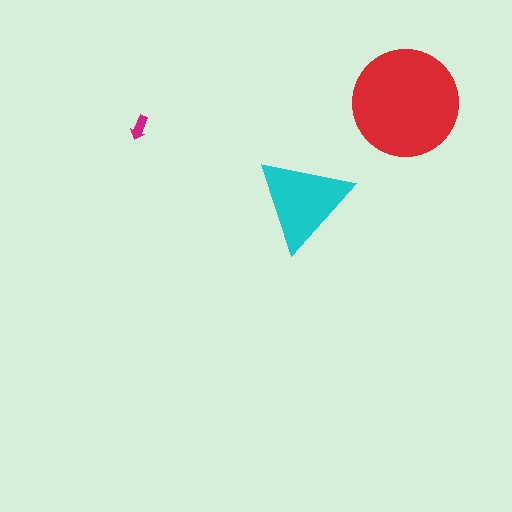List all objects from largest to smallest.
The red circle, the cyan triangle, the magenta arrow.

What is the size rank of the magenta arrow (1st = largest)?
3rd.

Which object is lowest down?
The cyan triangle is bottommost.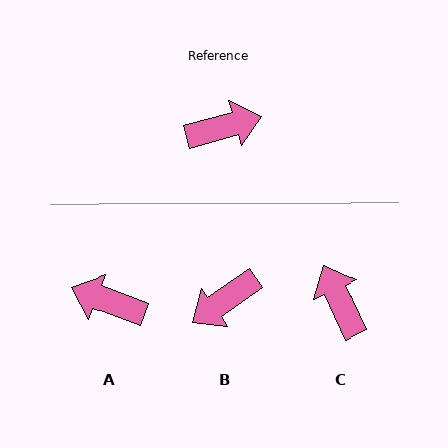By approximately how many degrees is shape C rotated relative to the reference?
Approximately 99 degrees counter-clockwise.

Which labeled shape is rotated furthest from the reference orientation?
B, about 161 degrees away.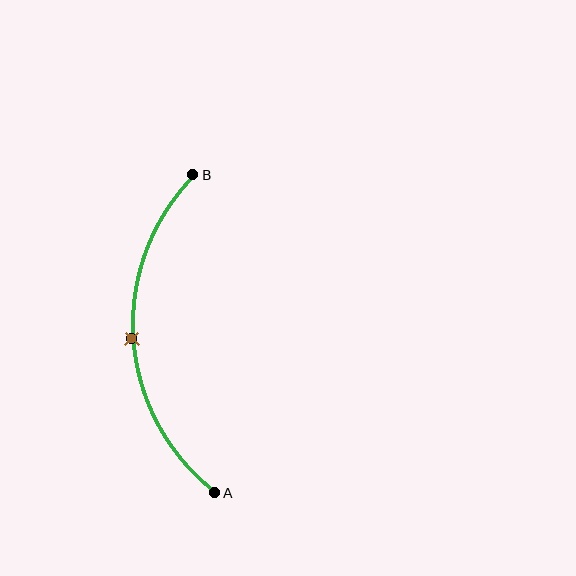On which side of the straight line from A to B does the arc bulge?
The arc bulges to the left of the straight line connecting A and B.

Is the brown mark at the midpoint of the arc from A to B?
Yes. The brown mark lies on the arc at equal arc-length from both A and B — it is the arc midpoint.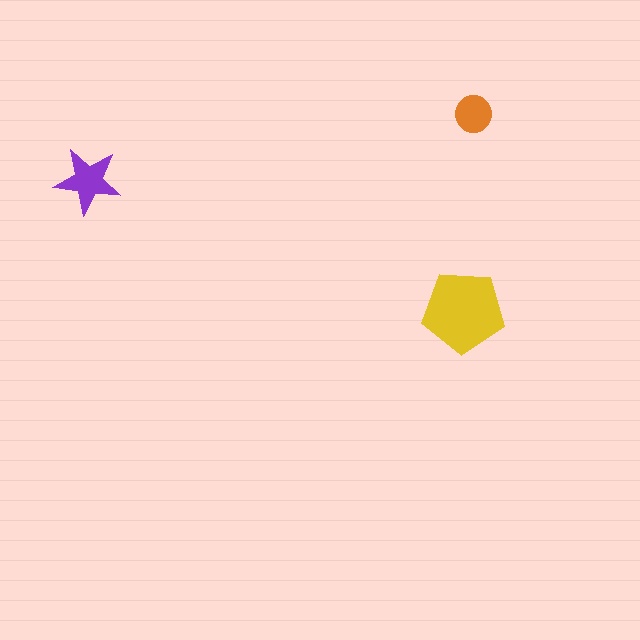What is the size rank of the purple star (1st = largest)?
2nd.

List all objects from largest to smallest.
The yellow pentagon, the purple star, the orange circle.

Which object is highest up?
The orange circle is topmost.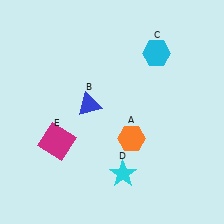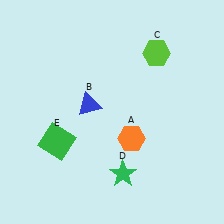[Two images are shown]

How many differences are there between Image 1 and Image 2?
There are 3 differences between the two images.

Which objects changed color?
C changed from cyan to lime. D changed from cyan to green. E changed from magenta to green.